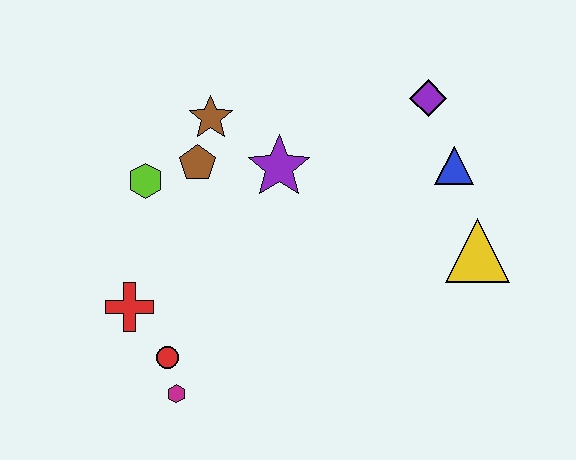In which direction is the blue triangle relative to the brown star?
The blue triangle is to the right of the brown star.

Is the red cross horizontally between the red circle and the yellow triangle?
No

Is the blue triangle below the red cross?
No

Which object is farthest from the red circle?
The purple diamond is farthest from the red circle.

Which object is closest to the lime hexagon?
The brown pentagon is closest to the lime hexagon.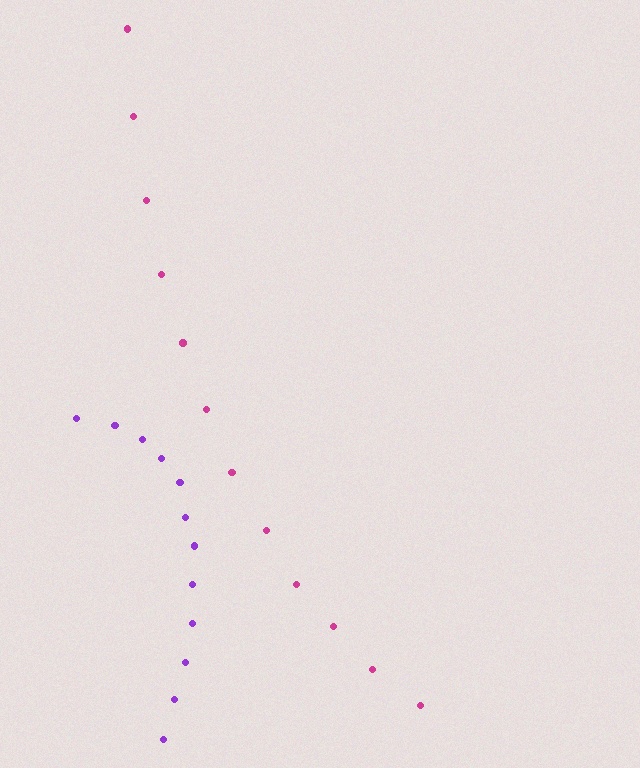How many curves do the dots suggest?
There are 2 distinct paths.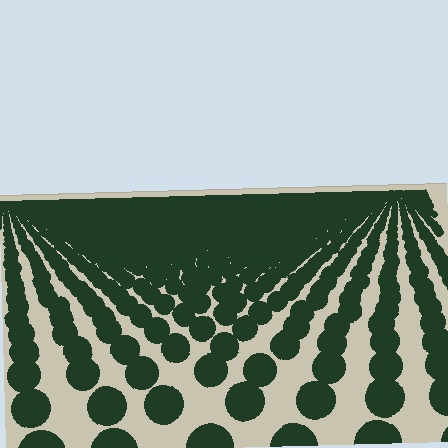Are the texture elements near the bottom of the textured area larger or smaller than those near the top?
Larger. Near the bottom, elements are closer to the viewer and appear at a bigger on-screen size.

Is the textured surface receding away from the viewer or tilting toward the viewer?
The surface is receding away from the viewer. Texture elements get smaller and denser toward the top.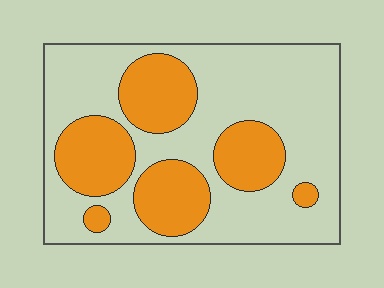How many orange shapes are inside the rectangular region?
6.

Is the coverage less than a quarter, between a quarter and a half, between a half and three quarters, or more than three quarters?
Between a quarter and a half.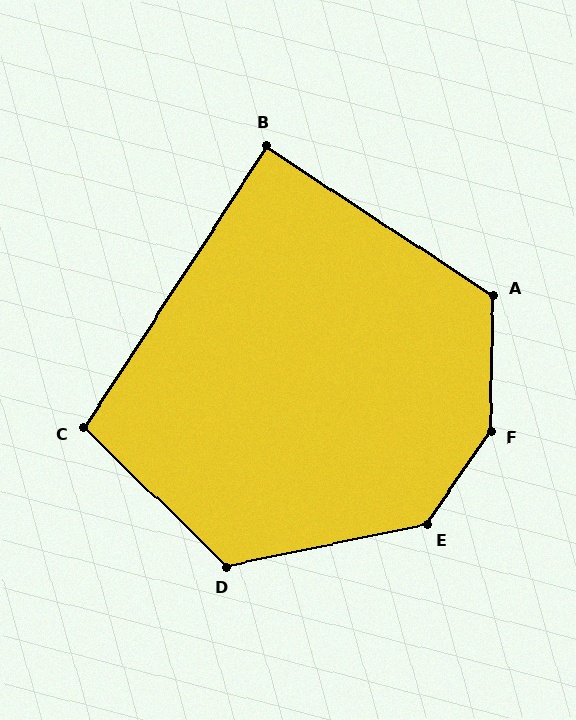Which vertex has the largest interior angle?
F, at approximately 146 degrees.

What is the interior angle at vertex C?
Approximately 101 degrees (obtuse).